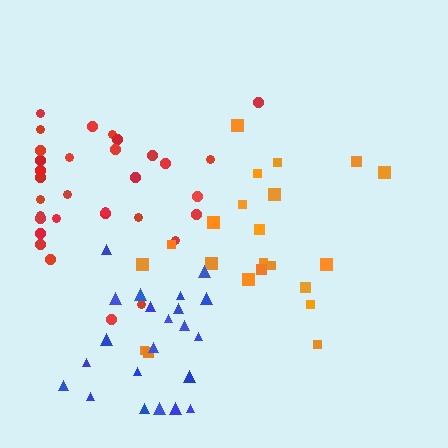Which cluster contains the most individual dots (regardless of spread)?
Red (32).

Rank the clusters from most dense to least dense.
red, blue, orange.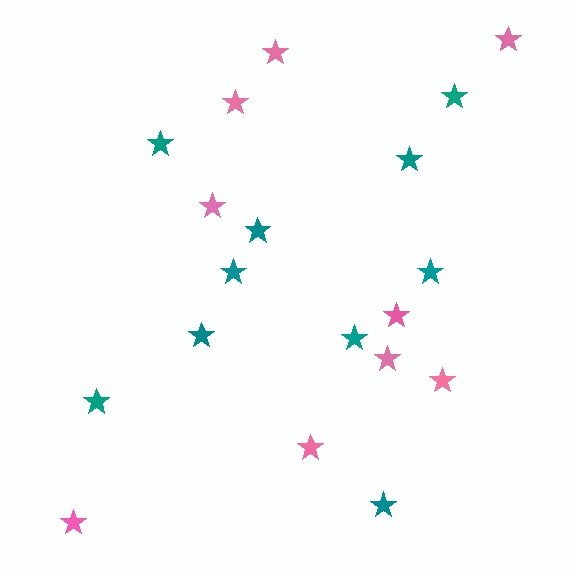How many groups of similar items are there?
There are 2 groups: one group of teal stars (10) and one group of pink stars (9).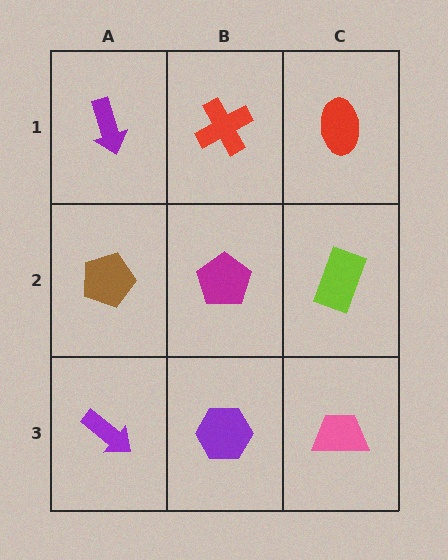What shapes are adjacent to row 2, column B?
A red cross (row 1, column B), a purple hexagon (row 3, column B), a brown pentagon (row 2, column A), a lime rectangle (row 2, column C).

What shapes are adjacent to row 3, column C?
A lime rectangle (row 2, column C), a purple hexagon (row 3, column B).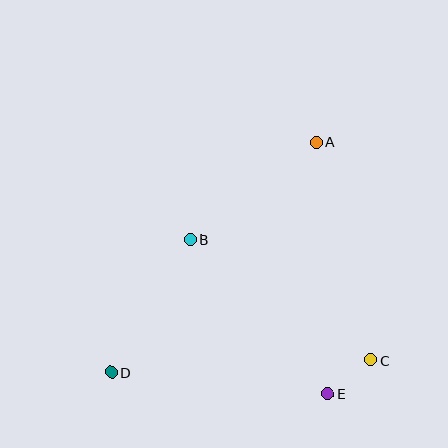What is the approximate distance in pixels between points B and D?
The distance between B and D is approximately 155 pixels.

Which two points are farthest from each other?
Points A and D are farthest from each other.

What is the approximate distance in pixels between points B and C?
The distance between B and C is approximately 217 pixels.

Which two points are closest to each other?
Points C and E are closest to each other.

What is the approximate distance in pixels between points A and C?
The distance between A and C is approximately 224 pixels.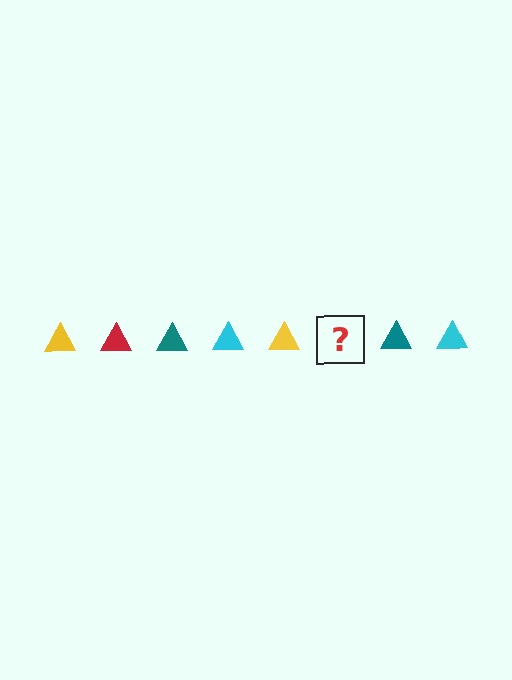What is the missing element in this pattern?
The missing element is a red triangle.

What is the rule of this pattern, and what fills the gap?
The rule is that the pattern cycles through yellow, red, teal, cyan triangles. The gap should be filled with a red triangle.